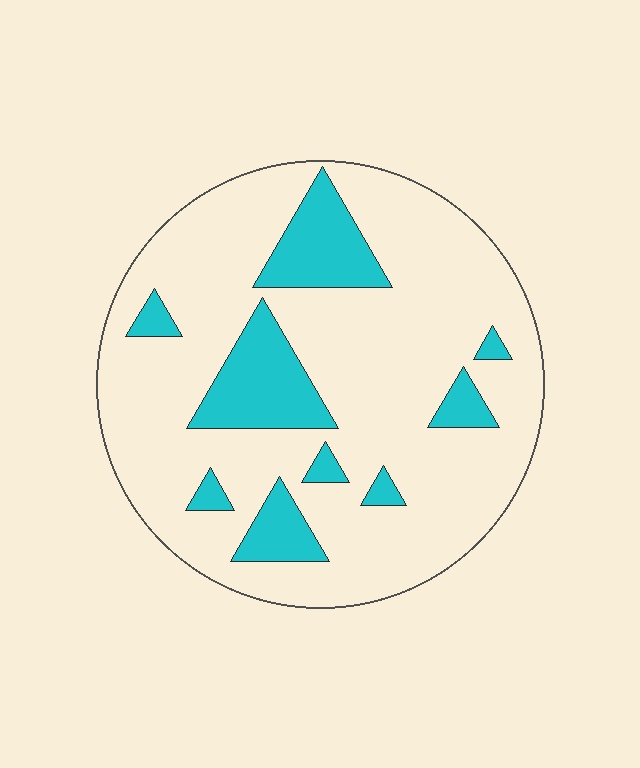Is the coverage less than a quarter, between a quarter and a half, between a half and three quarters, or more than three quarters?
Less than a quarter.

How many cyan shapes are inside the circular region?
9.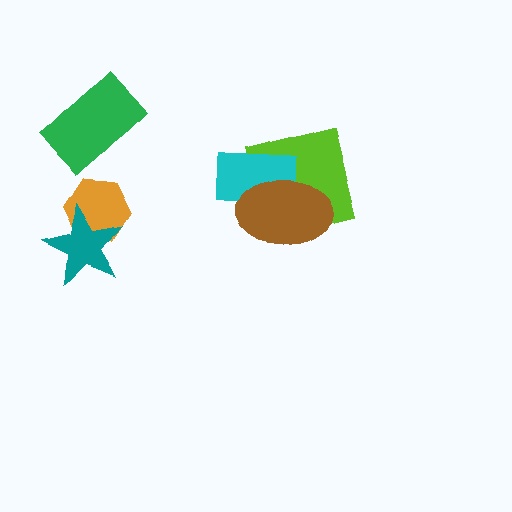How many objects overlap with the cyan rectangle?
2 objects overlap with the cyan rectangle.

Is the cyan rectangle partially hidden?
Yes, it is partially covered by another shape.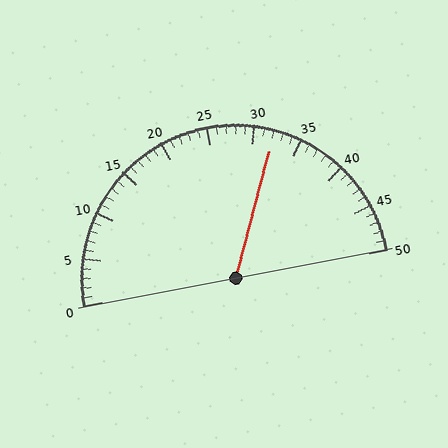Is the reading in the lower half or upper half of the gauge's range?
The reading is in the upper half of the range (0 to 50).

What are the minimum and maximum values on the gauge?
The gauge ranges from 0 to 50.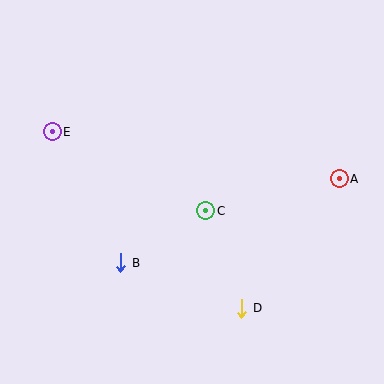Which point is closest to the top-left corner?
Point E is closest to the top-left corner.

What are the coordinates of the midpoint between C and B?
The midpoint between C and B is at (163, 237).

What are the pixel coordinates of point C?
Point C is at (206, 211).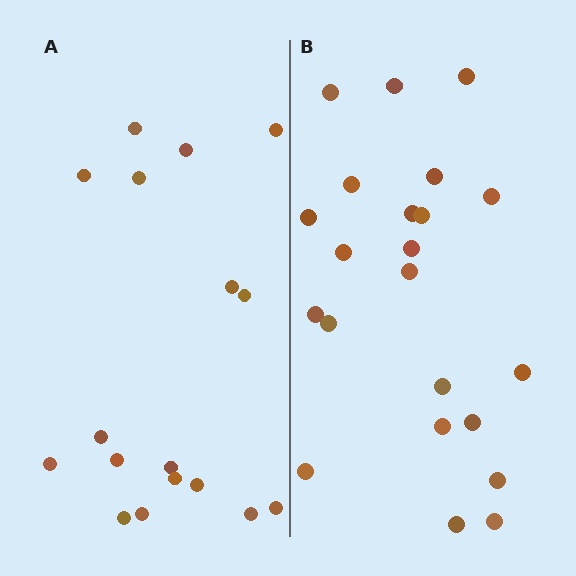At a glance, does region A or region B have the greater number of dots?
Region B (the right region) has more dots.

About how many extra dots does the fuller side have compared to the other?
Region B has about 5 more dots than region A.